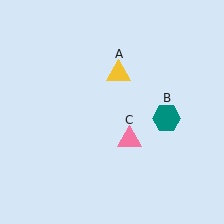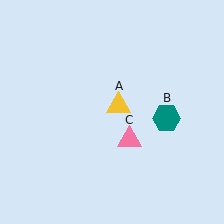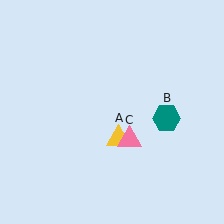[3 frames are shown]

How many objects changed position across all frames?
1 object changed position: yellow triangle (object A).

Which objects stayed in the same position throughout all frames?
Teal hexagon (object B) and pink triangle (object C) remained stationary.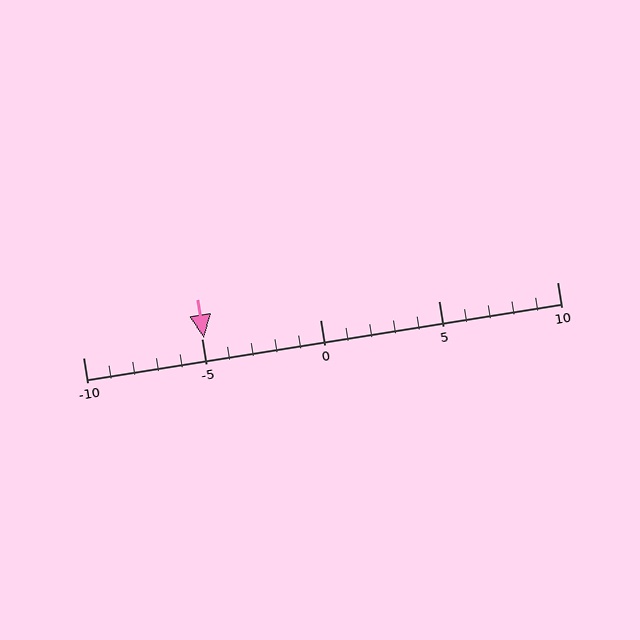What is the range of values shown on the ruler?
The ruler shows values from -10 to 10.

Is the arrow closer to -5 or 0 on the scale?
The arrow is closer to -5.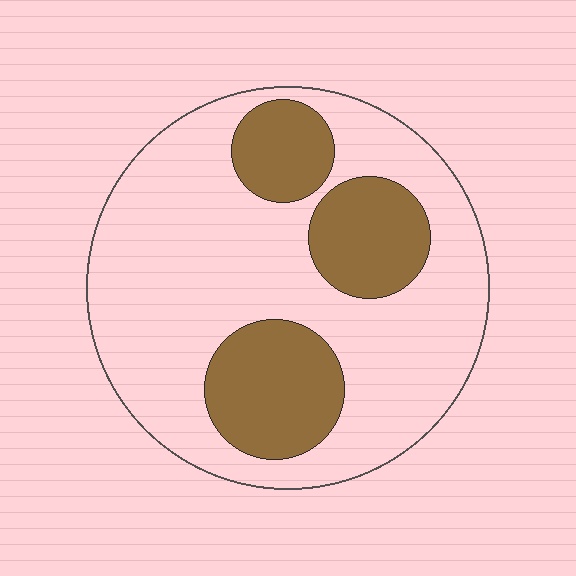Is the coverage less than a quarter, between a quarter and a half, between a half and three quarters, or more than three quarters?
Between a quarter and a half.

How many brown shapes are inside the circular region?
3.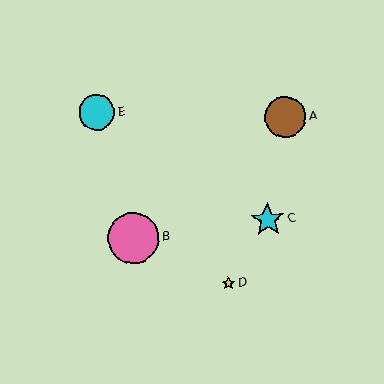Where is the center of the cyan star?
The center of the cyan star is at (268, 220).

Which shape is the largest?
The pink circle (labeled B) is the largest.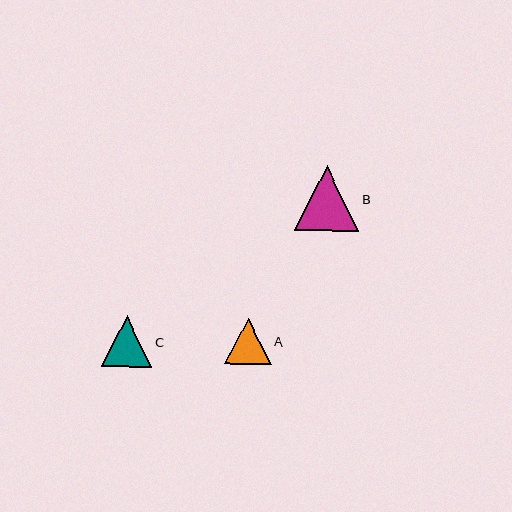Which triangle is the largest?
Triangle B is the largest with a size of approximately 65 pixels.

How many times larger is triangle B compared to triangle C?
Triangle B is approximately 1.3 times the size of triangle C.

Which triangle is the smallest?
Triangle A is the smallest with a size of approximately 47 pixels.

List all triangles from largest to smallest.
From largest to smallest: B, C, A.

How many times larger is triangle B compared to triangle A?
Triangle B is approximately 1.4 times the size of triangle A.